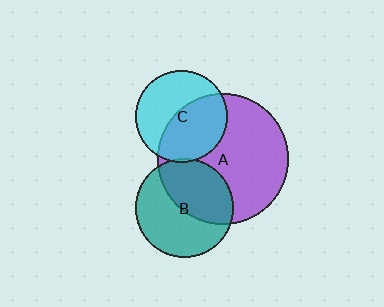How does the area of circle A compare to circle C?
Approximately 2.0 times.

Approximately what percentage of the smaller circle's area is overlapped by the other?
Approximately 45%.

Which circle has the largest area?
Circle A (purple).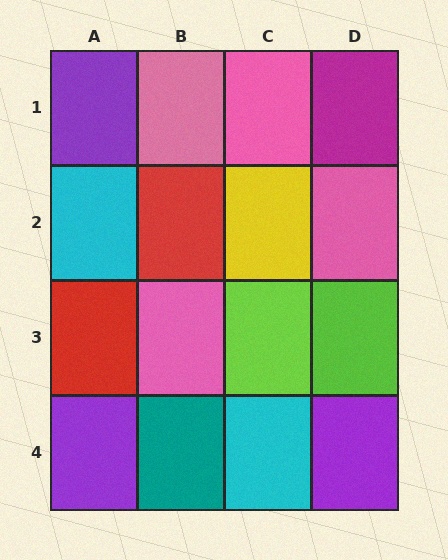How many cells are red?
2 cells are red.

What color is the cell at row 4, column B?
Teal.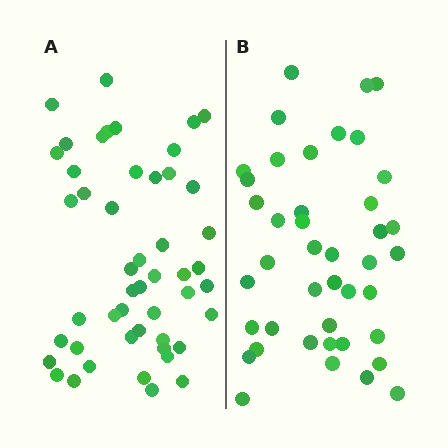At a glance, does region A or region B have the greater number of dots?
Region A (the left region) has more dots.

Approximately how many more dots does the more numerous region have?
Region A has roughly 8 or so more dots than region B.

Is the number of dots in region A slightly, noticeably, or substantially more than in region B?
Region A has only slightly more — the two regions are fairly close. The ratio is roughly 1.2 to 1.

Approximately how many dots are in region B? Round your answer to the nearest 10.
About 40 dots. (The exact count is 42, which rounds to 40.)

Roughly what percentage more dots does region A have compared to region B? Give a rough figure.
About 15% more.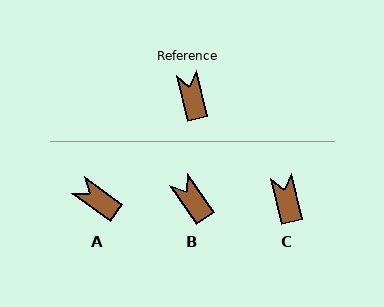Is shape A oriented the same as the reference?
No, it is off by about 40 degrees.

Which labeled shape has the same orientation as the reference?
C.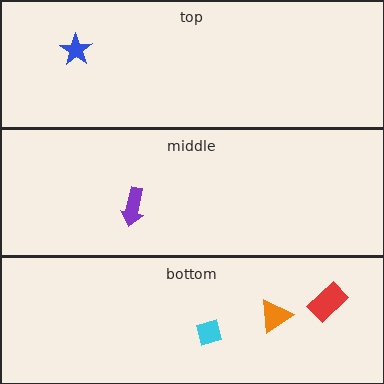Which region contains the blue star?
The top region.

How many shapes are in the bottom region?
3.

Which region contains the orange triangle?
The bottom region.